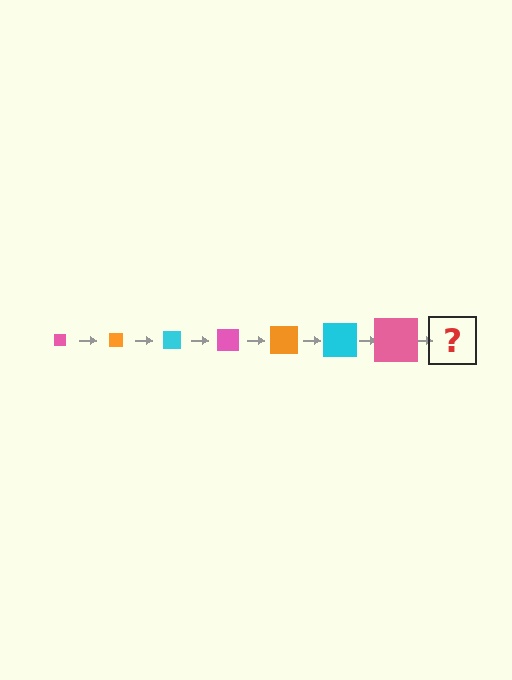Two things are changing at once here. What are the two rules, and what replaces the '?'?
The two rules are that the square grows larger each step and the color cycles through pink, orange, and cyan. The '?' should be an orange square, larger than the previous one.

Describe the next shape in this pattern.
It should be an orange square, larger than the previous one.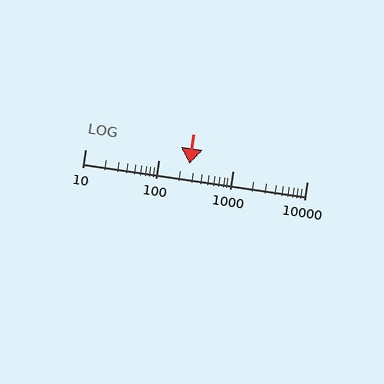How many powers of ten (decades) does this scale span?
The scale spans 3 decades, from 10 to 10000.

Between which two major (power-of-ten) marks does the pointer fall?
The pointer is between 100 and 1000.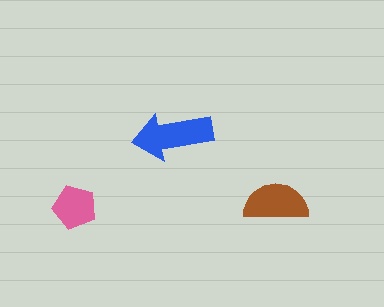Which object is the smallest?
The pink pentagon.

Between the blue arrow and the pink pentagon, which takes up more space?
The blue arrow.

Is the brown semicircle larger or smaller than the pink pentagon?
Larger.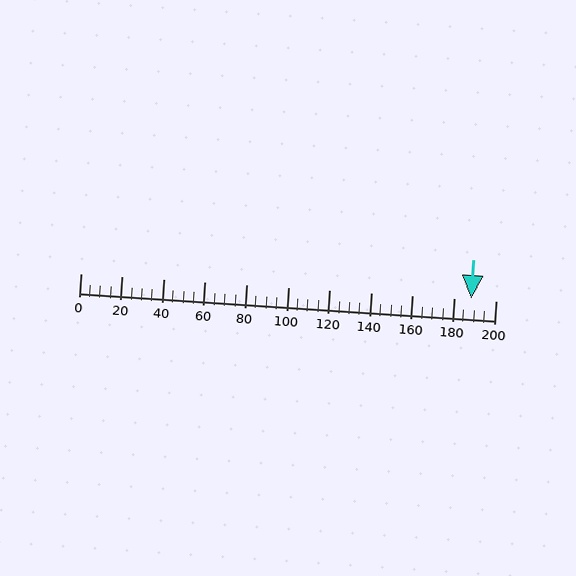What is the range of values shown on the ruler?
The ruler shows values from 0 to 200.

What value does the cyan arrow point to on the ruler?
The cyan arrow points to approximately 188.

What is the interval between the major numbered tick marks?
The major tick marks are spaced 20 units apart.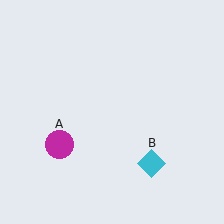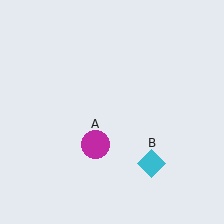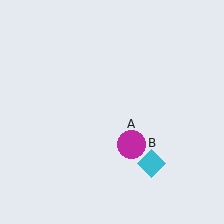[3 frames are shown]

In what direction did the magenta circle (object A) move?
The magenta circle (object A) moved right.